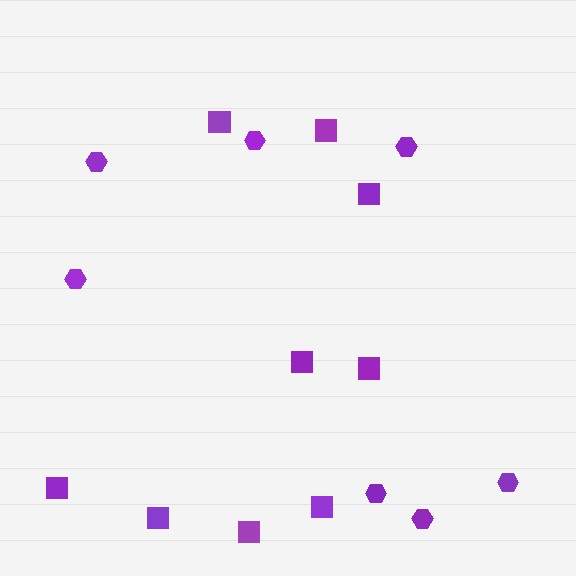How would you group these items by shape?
There are 2 groups: one group of squares (9) and one group of hexagons (7).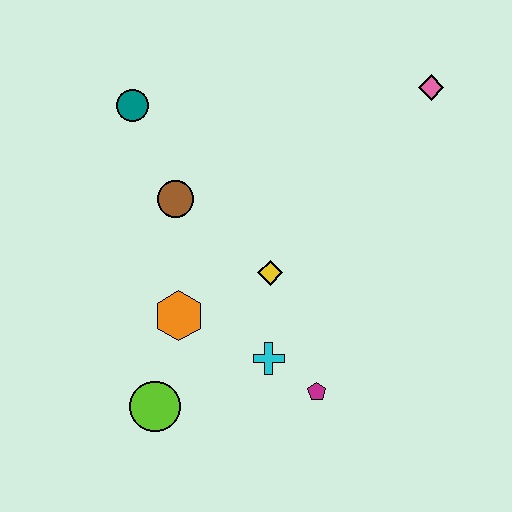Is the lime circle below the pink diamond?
Yes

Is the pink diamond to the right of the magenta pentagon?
Yes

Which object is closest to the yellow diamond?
The cyan cross is closest to the yellow diamond.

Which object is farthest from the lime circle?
The pink diamond is farthest from the lime circle.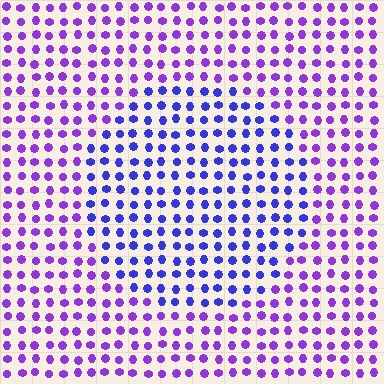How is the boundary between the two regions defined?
The boundary is defined purely by a slight shift in hue (about 34 degrees). Spacing, size, and orientation are identical on both sides.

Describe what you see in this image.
The image is filled with small purple elements in a uniform arrangement. A circle-shaped region is visible where the elements are tinted to a slightly different hue, forming a subtle color boundary.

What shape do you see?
I see a circle.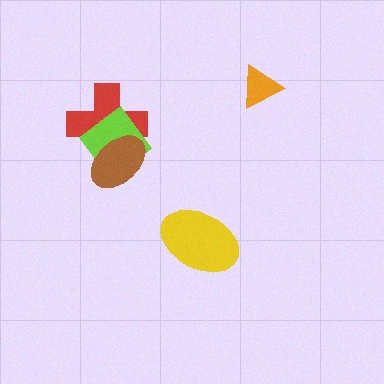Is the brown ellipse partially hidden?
No, no other shape covers it.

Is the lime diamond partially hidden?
Yes, it is partially covered by another shape.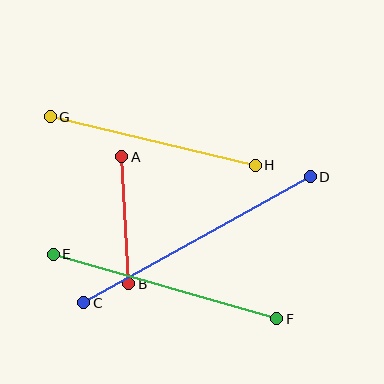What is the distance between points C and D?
The distance is approximately 259 pixels.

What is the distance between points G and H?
The distance is approximately 211 pixels.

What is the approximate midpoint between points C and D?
The midpoint is at approximately (197, 240) pixels.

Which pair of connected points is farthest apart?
Points C and D are farthest apart.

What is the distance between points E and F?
The distance is approximately 233 pixels.